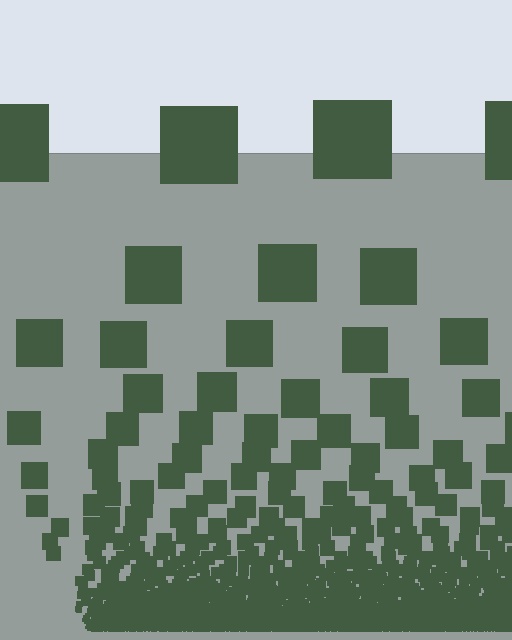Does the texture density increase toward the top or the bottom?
Density increases toward the bottom.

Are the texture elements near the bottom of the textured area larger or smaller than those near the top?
Smaller. The gradient is inverted — elements near the bottom are smaller and denser.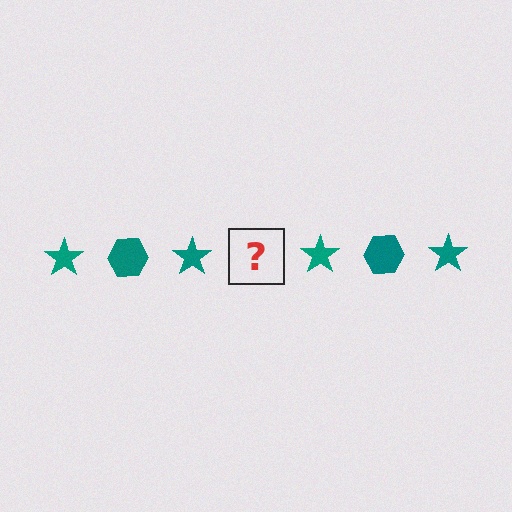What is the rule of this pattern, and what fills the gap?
The rule is that the pattern cycles through star, hexagon shapes in teal. The gap should be filled with a teal hexagon.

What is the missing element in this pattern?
The missing element is a teal hexagon.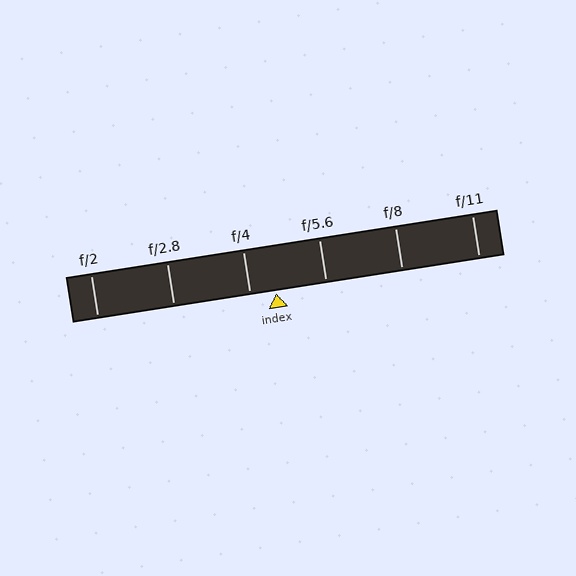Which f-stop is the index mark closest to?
The index mark is closest to f/4.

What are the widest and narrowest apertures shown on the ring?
The widest aperture shown is f/2 and the narrowest is f/11.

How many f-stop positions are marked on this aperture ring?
There are 6 f-stop positions marked.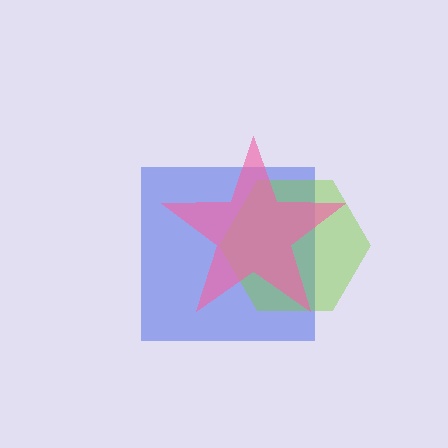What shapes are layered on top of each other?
The layered shapes are: a blue square, a lime hexagon, a pink star.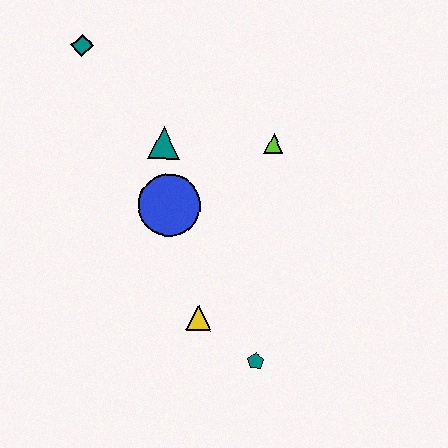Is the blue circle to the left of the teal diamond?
No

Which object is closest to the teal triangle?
The blue circle is closest to the teal triangle.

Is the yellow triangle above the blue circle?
No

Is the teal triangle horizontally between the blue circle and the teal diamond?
Yes